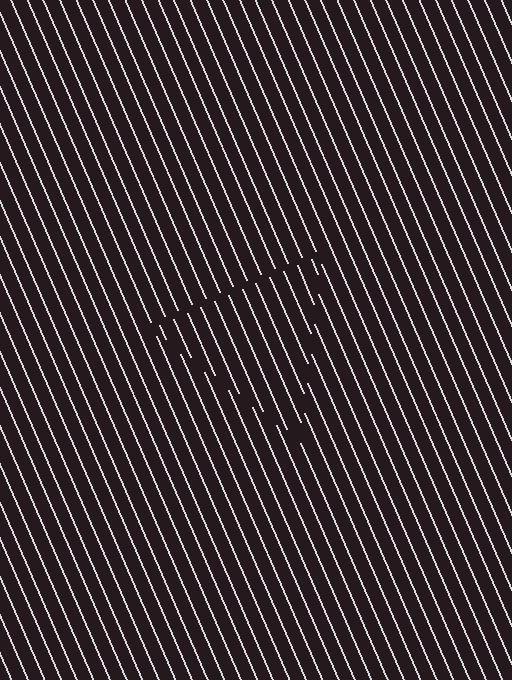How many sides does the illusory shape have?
3 sides — the line-ends trace a triangle.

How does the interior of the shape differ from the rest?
The interior of the shape contains the same grating, shifted by half a period — the contour is defined by the phase discontinuity where line-ends from the inner and outer gratings abut.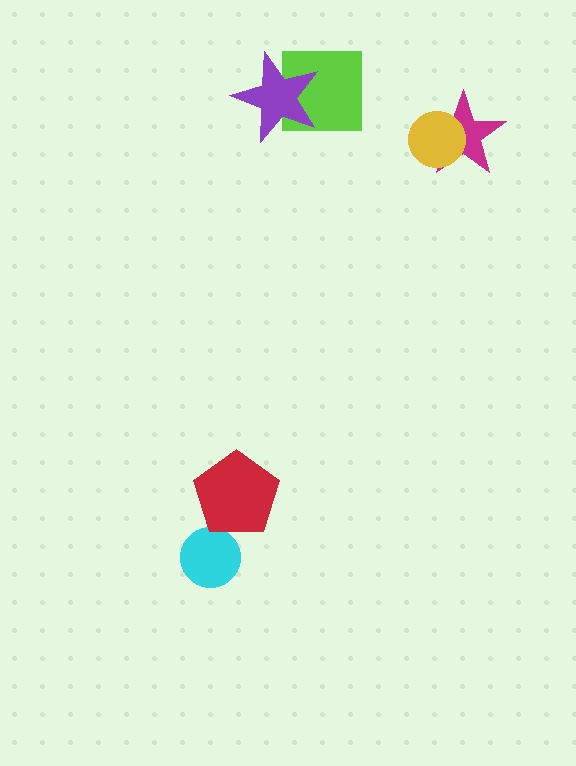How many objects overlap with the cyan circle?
0 objects overlap with the cyan circle.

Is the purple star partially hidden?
No, no other shape covers it.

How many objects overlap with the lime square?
1 object overlaps with the lime square.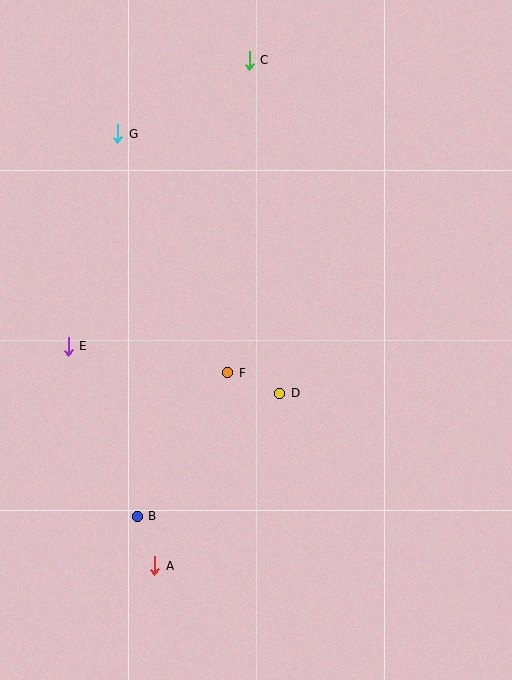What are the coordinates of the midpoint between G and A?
The midpoint between G and A is at (136, 350).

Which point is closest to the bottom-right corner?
Point D is closest to the bottom-right corner.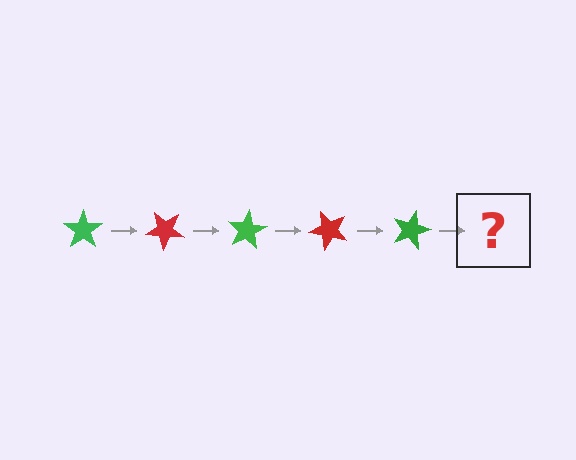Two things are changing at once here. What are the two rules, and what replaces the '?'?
The two rules are that it rotates 40 degrees each step and the color cycles through green and red. The '?' should be a red star, rotated 200 degrees from the start.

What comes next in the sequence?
The next element should be a red star, rotated 200 degrees from the start.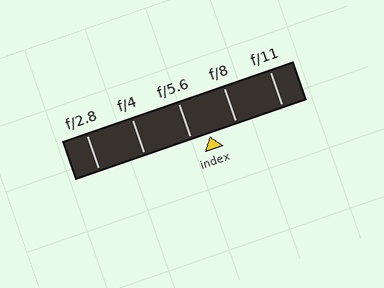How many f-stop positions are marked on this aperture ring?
There are 5 f-stop positions marked.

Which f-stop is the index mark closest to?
The index mark is closest to f/5.6.